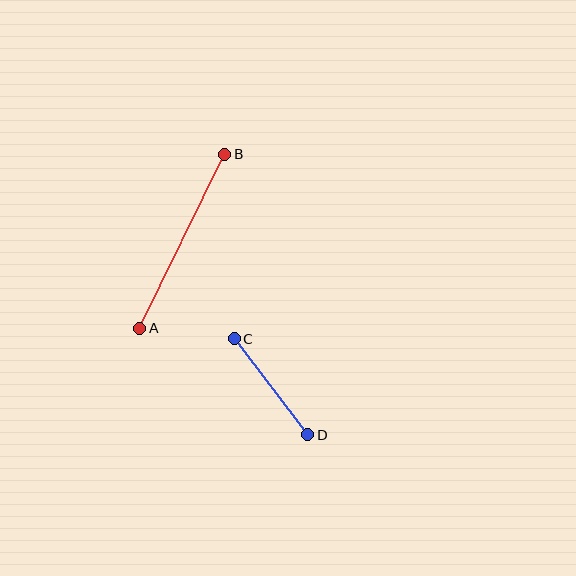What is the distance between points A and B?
The distance is approximately 194 pixels.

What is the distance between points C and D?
The distance is approximately 120 pixels.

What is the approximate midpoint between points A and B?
The midpoint is at approximately (182, 241) pixels.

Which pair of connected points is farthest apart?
Points A and B are farthest apart.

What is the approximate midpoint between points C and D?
The midpoint is at approximately (271, 387) pixels.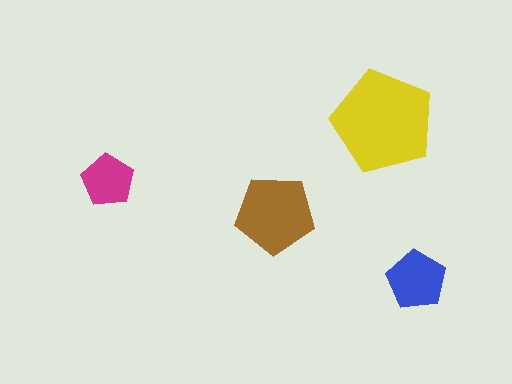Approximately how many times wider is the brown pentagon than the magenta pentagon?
About 1.5 times wider.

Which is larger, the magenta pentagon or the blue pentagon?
The blue one.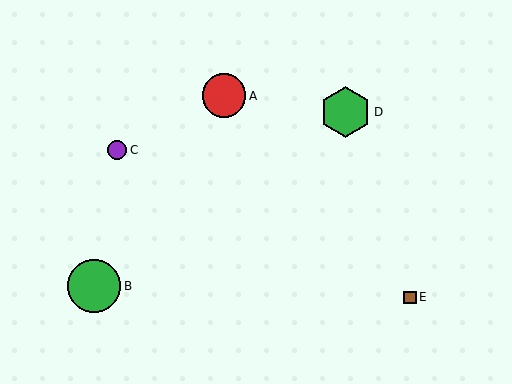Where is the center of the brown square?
The center of the brown square is at (410, 297).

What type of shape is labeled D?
Shape D is a green hexagon.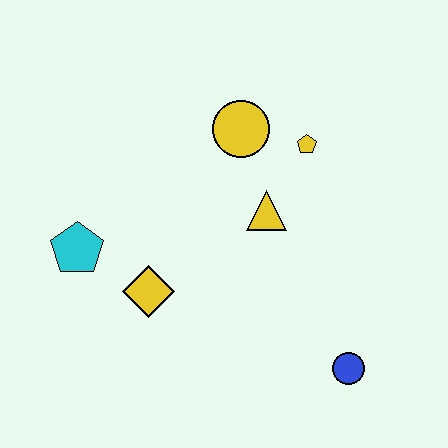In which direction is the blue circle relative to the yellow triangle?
The blue circle is below the yellow triangle.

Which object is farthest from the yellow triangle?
The cyan pentagon is farthest from the yellow triangle.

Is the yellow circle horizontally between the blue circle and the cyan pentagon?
Yes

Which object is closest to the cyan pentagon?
The yellow diamond is closest to the cyan pentagon.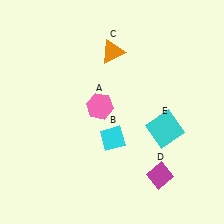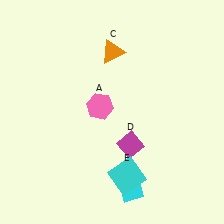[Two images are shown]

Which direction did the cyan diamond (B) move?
The cyan diamond (B) moved down.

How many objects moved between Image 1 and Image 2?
3 objects moved between the two images.